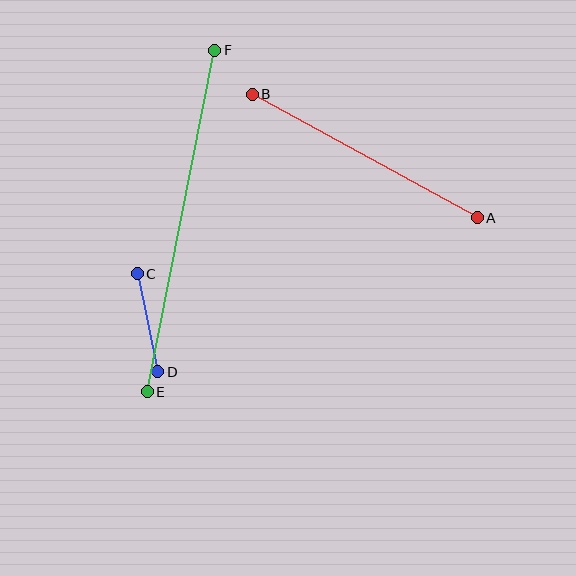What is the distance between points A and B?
The distance is approximately 257 pixels.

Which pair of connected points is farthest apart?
Points E and F are farthest apart.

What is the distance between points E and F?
The distance is approximately 348 pixels.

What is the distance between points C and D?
The distance is approximately 100 pixels.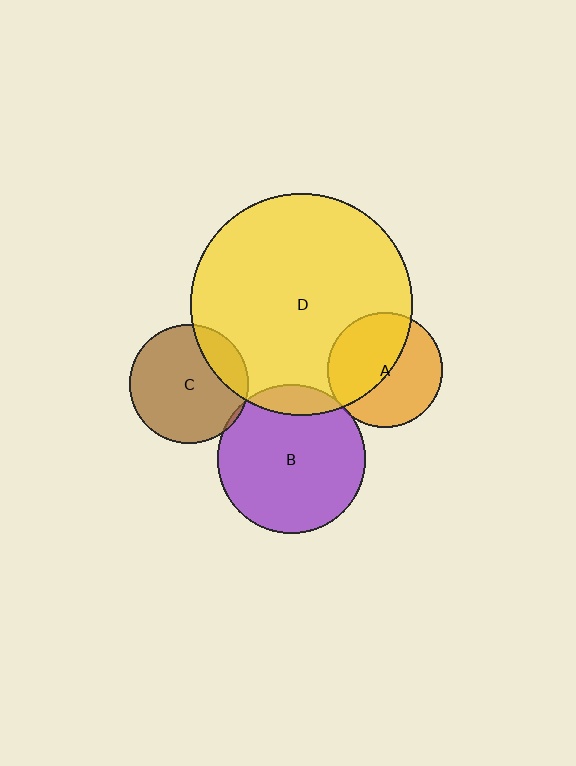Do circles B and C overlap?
Yes.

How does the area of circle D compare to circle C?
Approximately 3.5 times.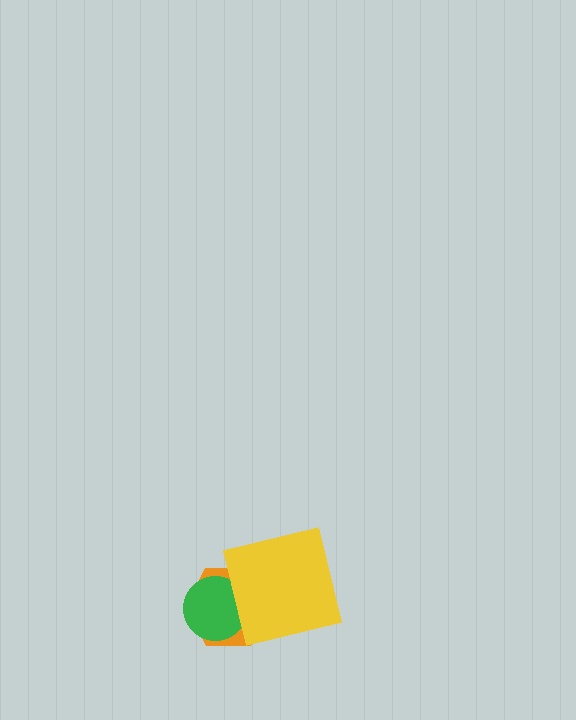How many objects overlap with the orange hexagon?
2 objects overlap with the orange hexagon.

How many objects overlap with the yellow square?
2 objects overlap with the yellow square.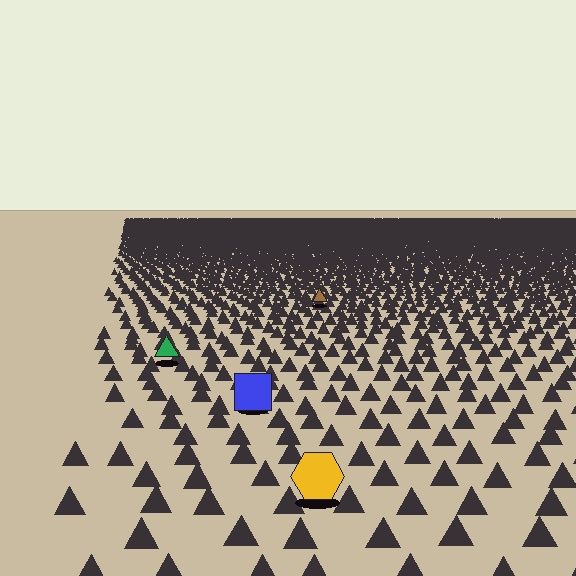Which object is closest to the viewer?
The yellow hexagon is closest. The texture marks near it are larger and more spread out.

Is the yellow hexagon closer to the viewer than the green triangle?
Yes. The yellow hexagon is closer — you can tell from the texture gradient: the ground texture is coarser near it.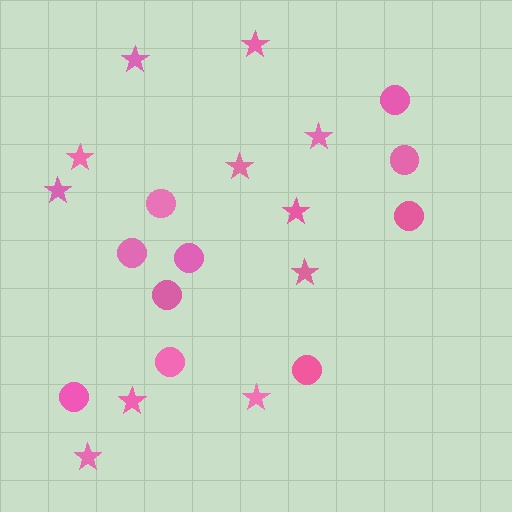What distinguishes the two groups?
There are 2 groups: one group of stars (11) and one group of circles (10).